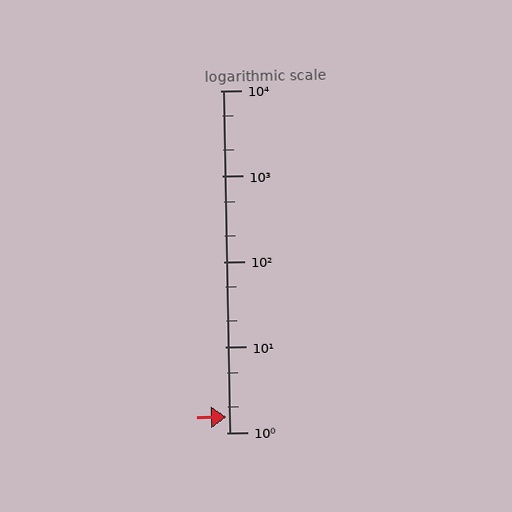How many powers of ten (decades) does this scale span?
The scale spans 4 decades, from 1 to 10000.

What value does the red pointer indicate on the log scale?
The pointer indicates approximately 1.5.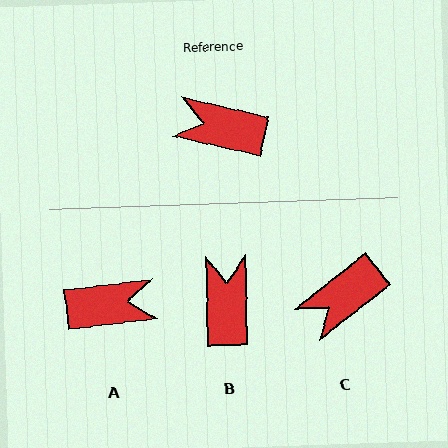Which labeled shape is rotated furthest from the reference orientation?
A, about 160 degrees away.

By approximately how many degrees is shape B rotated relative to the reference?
Approximately 76 degrees clockwise.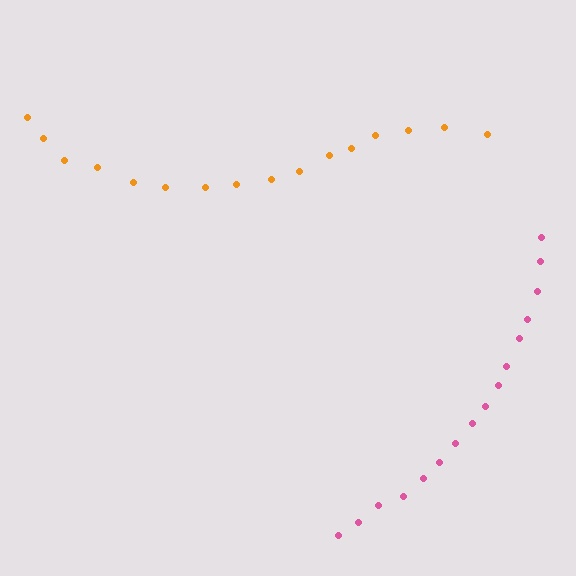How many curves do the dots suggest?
There are 2 distinct paths.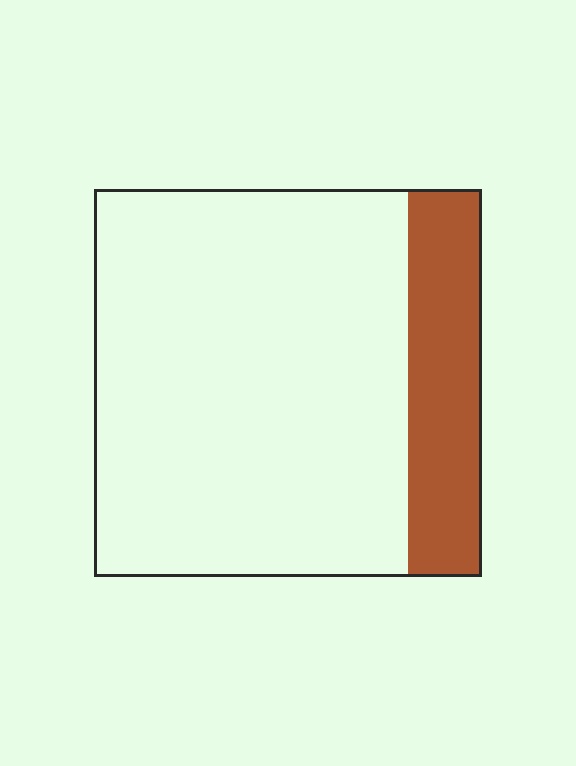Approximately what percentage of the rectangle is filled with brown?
Approximately 20%.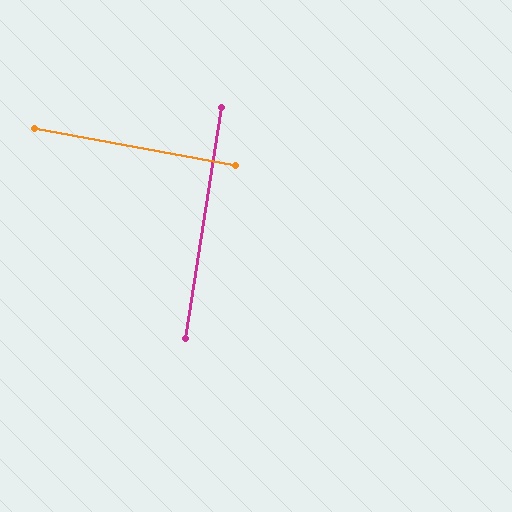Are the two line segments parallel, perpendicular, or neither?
Perpendicular — they meet at approximately 89°.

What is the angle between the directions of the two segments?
Approximately 89 degrees.